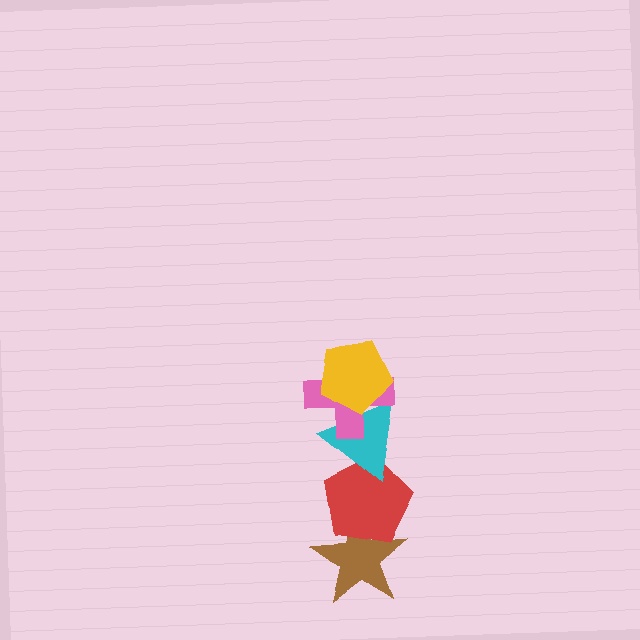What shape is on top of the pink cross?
The yellow pentagon is on top of the pink cross.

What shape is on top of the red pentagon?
The cyan triangle is on top of the red pentagon.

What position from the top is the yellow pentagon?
The yellow pentagon is 1st from the top.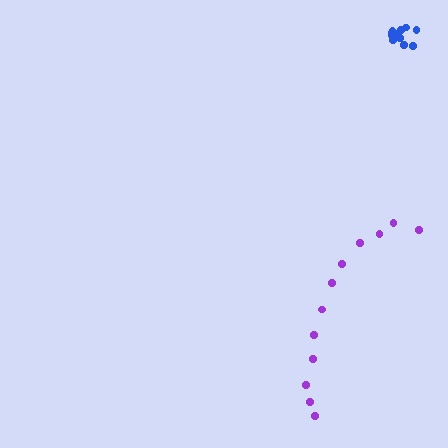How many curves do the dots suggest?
There are 2 distinct paths.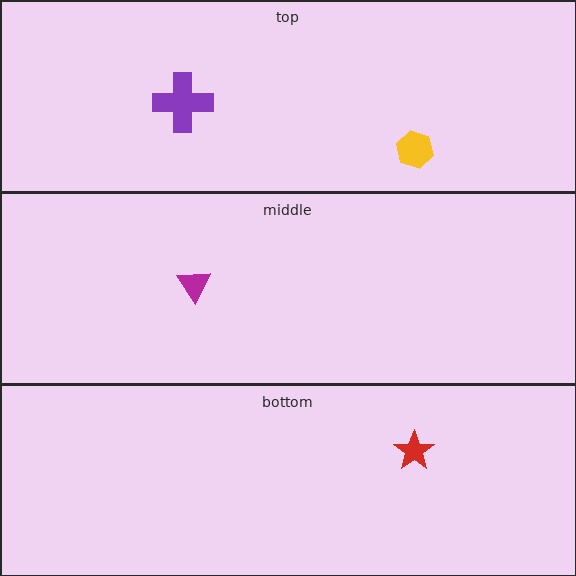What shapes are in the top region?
The purple cross, the yellow hexagon.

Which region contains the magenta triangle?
The middle region.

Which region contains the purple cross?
The top region.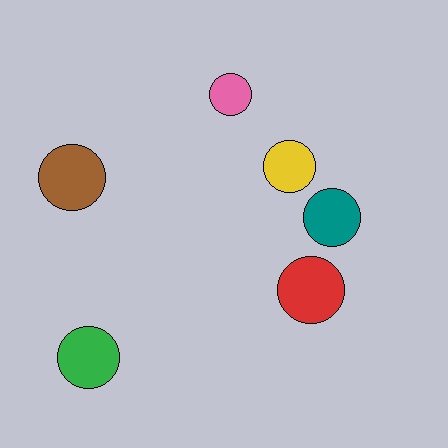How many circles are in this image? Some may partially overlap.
There are 6 circles.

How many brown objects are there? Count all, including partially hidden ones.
There is 1 brown object.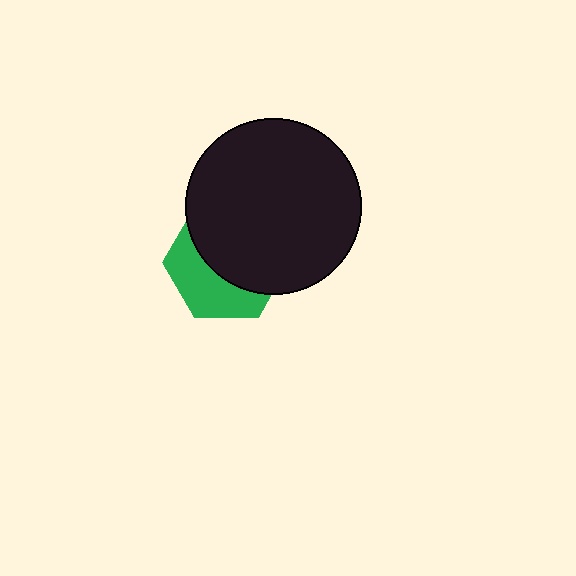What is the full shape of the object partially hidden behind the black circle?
The partially hidden object is a green hexagon.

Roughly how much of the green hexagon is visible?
A small part of it is visible (roughly 41%).